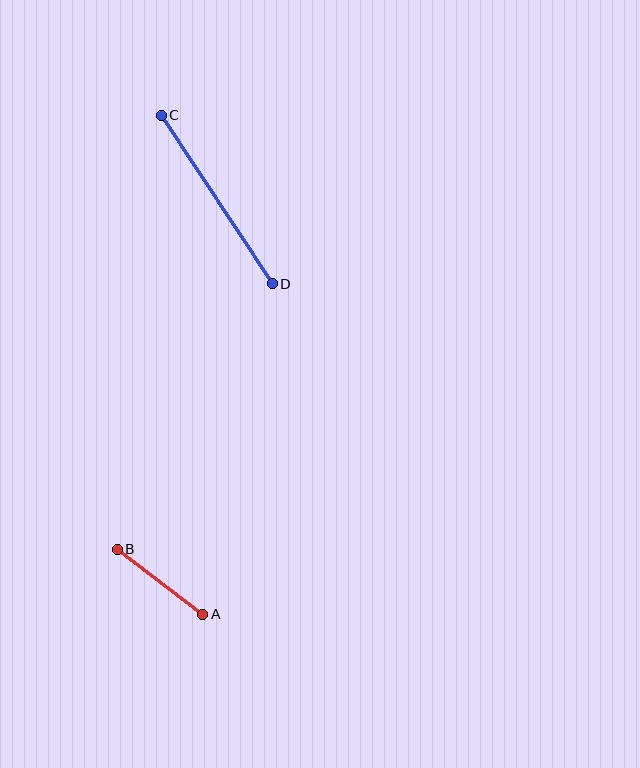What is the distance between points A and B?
The distance is approximately 107 pixels.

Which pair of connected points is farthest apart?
Points C and D are farthest apart.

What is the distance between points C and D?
The distance is approximately 202 pixels.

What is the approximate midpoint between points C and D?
The midpoint is at approximately (217, 200) pixels.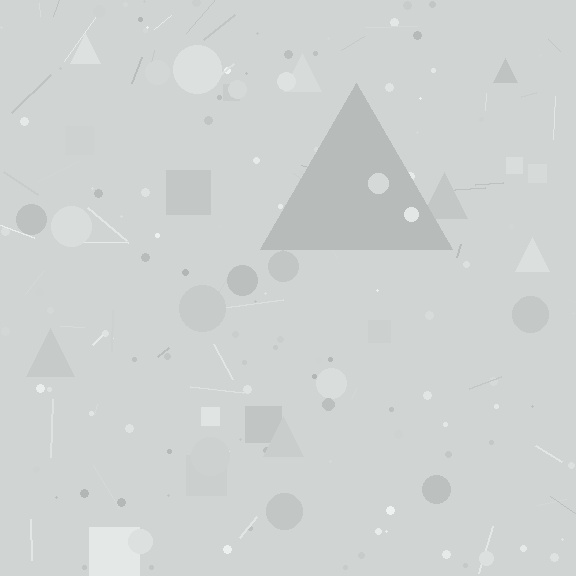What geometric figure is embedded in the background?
A triangle is embedded in the background.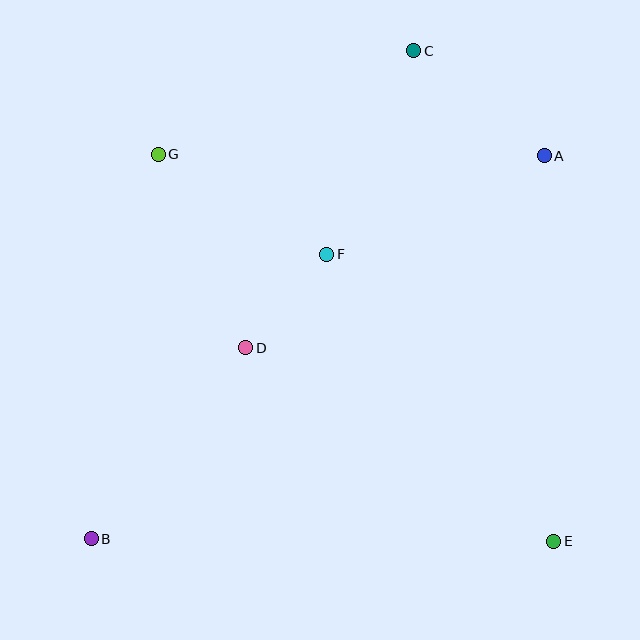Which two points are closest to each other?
Points D and F are closest to each other.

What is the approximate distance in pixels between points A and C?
The distance between A and C is approximately 167 pixels.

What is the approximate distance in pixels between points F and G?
The distance between F and G is approximately 196 pixels.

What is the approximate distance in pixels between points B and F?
The distance between B and F is approximately 369 pixels.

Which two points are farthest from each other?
Points A and B are farthest from each other.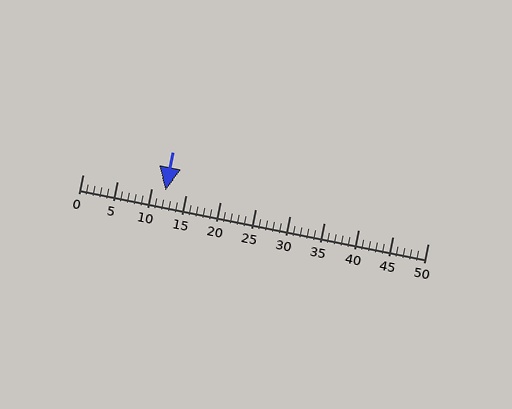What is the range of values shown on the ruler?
The ruler shows values from 0 to 50.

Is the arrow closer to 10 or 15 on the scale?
The arrow is closer to 10.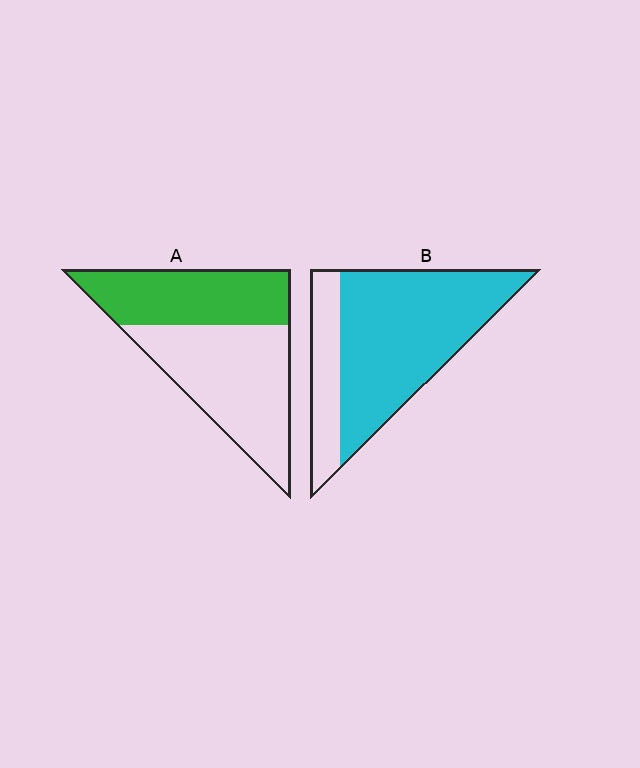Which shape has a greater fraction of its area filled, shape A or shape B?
Shape B.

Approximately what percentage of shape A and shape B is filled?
A is approximately 45% and B is approximately 75%.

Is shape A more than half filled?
No.